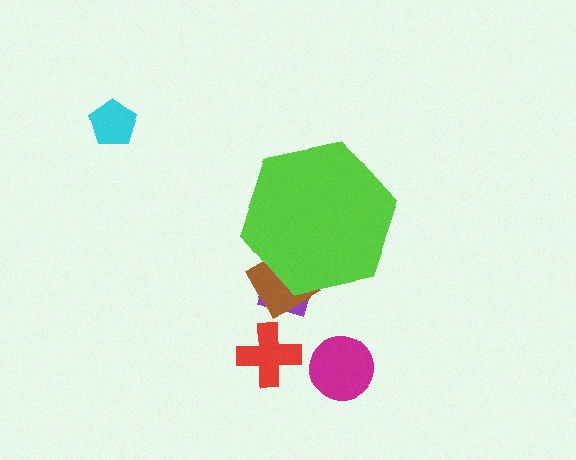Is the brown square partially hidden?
Yes, the brown square is partially hidden behind the lime hexagon.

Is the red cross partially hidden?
No, the red cross is fully visible.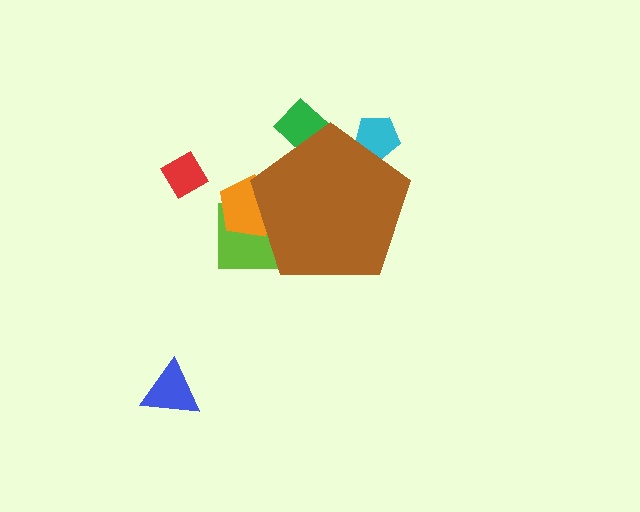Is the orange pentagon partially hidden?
Yes, the orange pentagon is partially hidden behind the brown pentagon.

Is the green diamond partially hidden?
Yes, the green diamond is partially hidden behind the brown pentagon.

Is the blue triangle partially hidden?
No, the blue triangle is fully visible.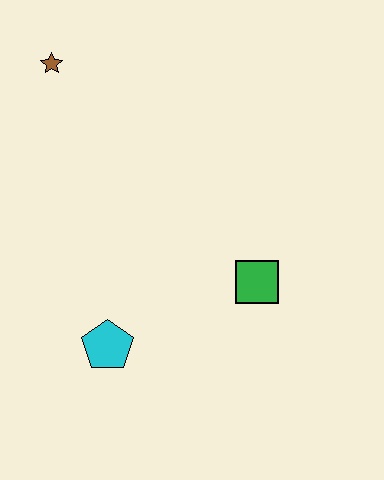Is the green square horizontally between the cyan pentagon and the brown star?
No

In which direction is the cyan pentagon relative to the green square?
The cyan pentagon is to the left of the green square.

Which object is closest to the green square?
The cyan pentagon is closest to the green square.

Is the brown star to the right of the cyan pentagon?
No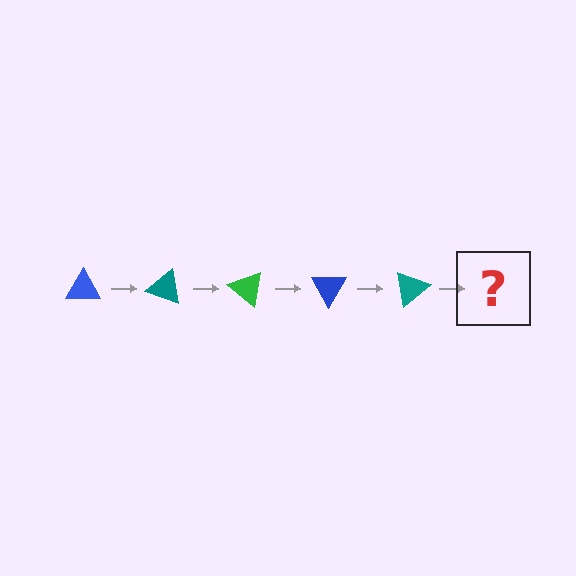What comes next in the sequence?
The next element should be a green triangle, rotated 100 degrees from the start.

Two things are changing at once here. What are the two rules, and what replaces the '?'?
The two rules are that it rotates 20 degrees each step and the color cycles through blue, teal, and green. The '?' should be a green triangle, rotated 100 degrees from the start.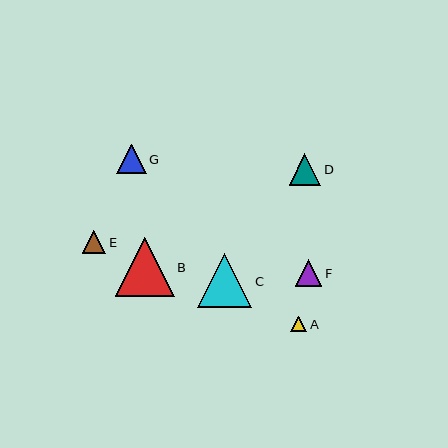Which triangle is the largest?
Triangle B is the largest with a size of approximately 59 pixels.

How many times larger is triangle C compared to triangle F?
Triangle C is approximately 2.0 times the size of triangle F.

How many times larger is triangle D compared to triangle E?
Triangle D is approximately 1.4 times the size of triangle E.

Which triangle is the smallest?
Triangle A is the smallest with a size of approximately 16 pixels.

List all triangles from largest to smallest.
From largest to smallest: B, C, D, G, F, E, A.